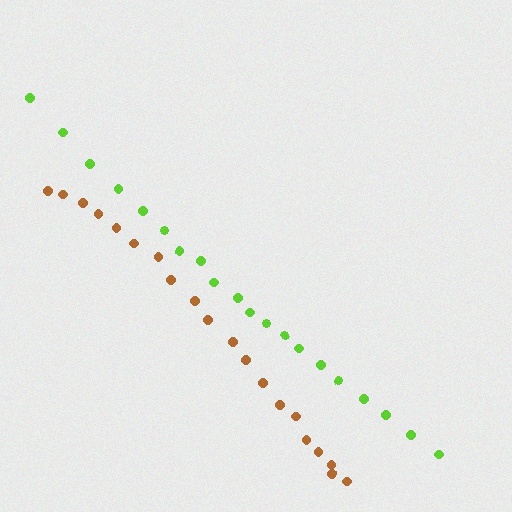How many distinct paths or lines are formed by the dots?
There are 2 distinct paths.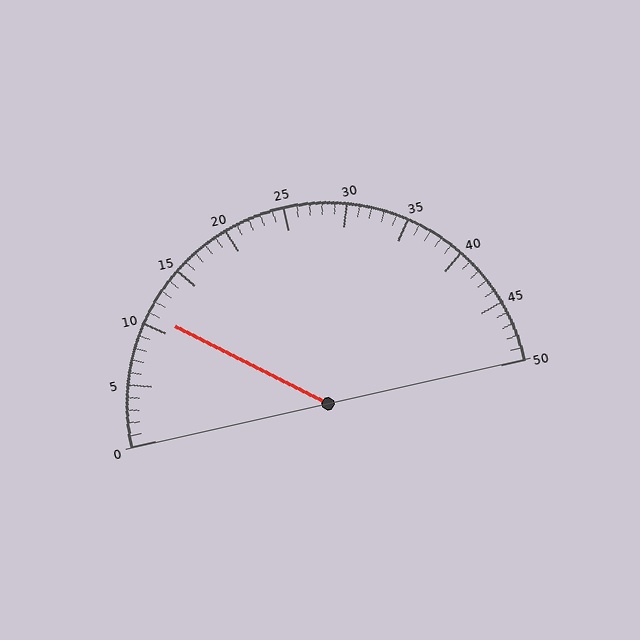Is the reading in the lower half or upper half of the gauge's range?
The reading is in the lower half of the range (0 to 50).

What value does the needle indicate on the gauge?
The needle indicates approximately 11.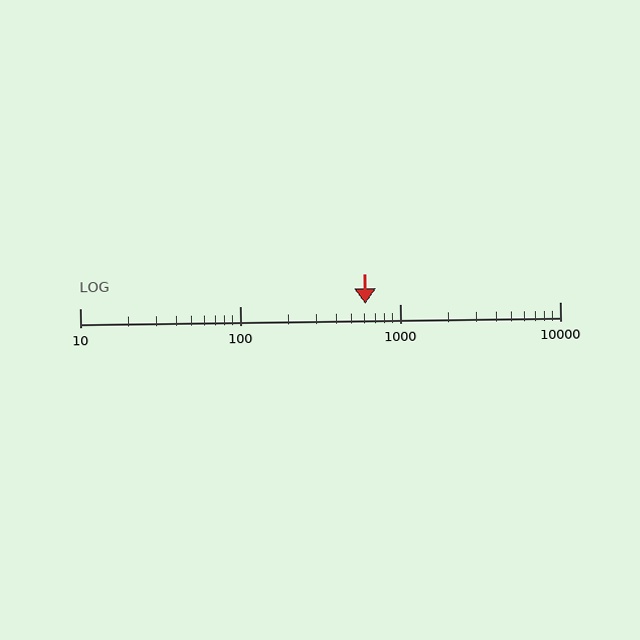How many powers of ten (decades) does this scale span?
The scale spans 3 decades, from 10 to 10000.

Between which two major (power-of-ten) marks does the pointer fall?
The pointer is between 100 and 1000.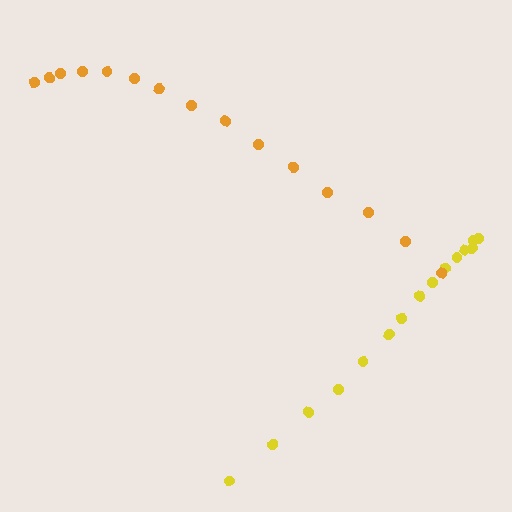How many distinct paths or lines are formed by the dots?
There are 2 distinct paths.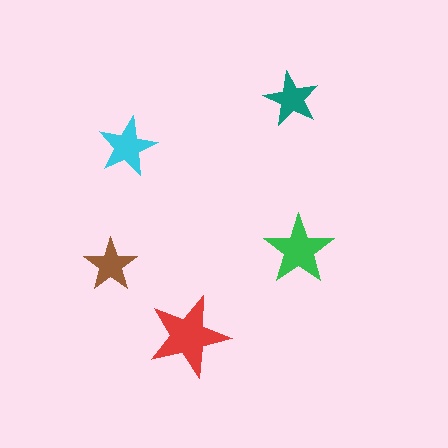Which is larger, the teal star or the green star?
The green one.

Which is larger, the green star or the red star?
The red one.